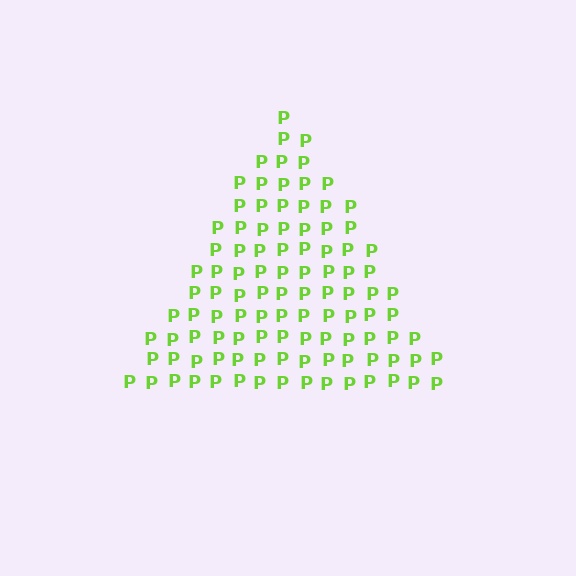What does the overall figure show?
The overall figure shows a triangle.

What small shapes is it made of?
It is made of small letter P's.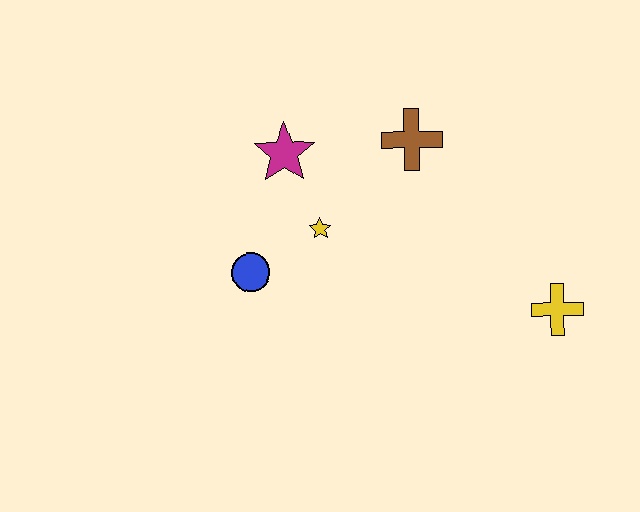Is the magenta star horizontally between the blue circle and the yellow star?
Yes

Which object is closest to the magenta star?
The yellow star is closest to the magenta star.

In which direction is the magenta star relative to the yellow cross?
The magenta star is to the left of the yellow cross.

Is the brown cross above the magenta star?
Yes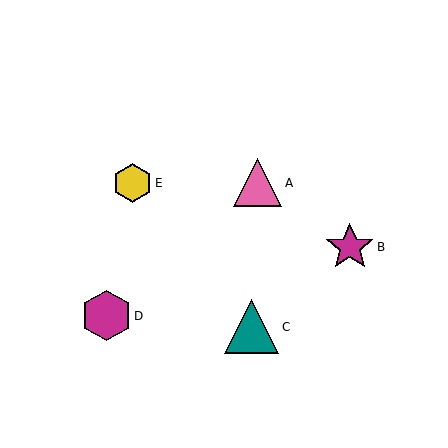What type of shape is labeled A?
Shape A is a pink triangle.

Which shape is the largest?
The teal triangle (labeled C) is the largest.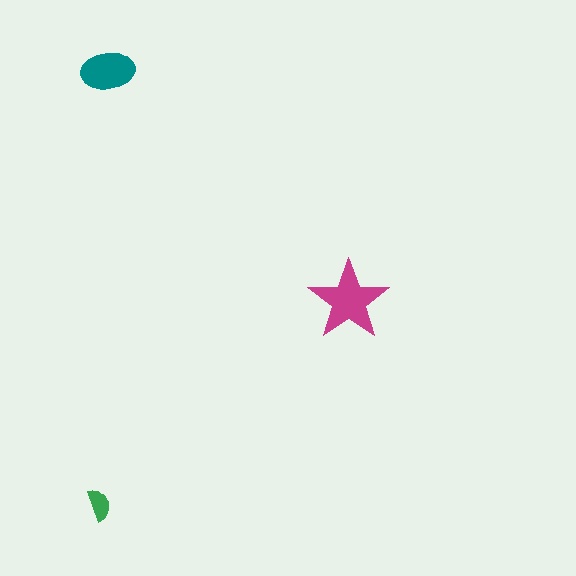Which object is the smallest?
The green semicircle.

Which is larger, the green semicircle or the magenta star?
The magenta star.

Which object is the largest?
The magenta star.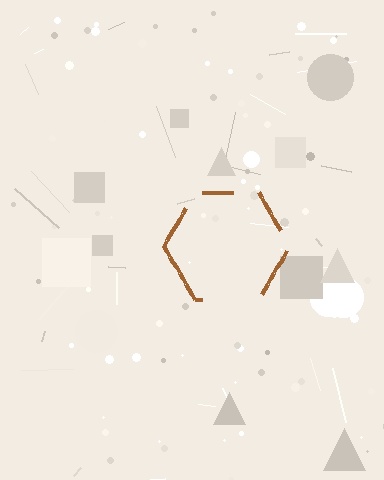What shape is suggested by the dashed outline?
The dashed outline suggests a hexagon.